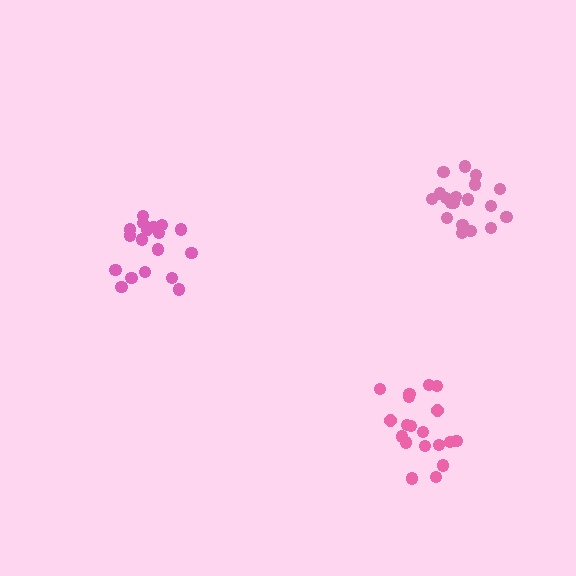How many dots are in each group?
Group 1: 19 dots, Group 2: 18 dots, Group 3: 19 dots (56 total).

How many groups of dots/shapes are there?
There are 3 groups.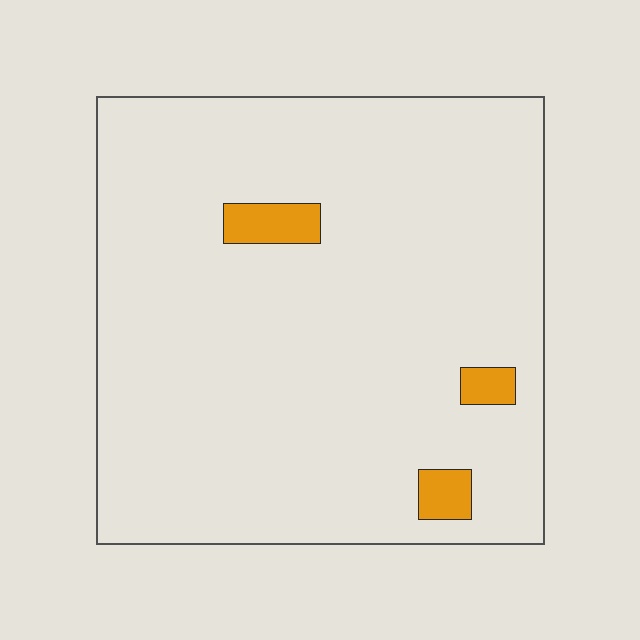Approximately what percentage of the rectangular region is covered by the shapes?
Approximately 5%.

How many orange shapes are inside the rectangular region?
3.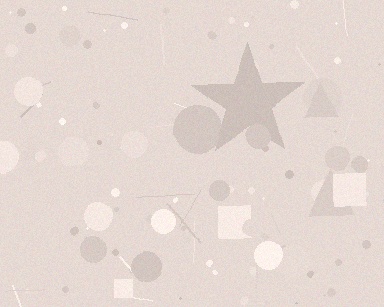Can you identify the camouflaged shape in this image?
The camouflaged shape is a star.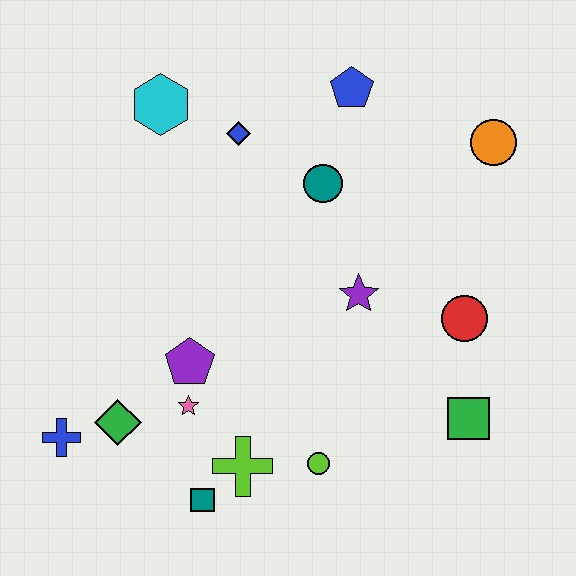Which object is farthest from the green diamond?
The orange circle is farthest from the green diamond.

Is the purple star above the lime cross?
Yes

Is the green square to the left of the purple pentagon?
No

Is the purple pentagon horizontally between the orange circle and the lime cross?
No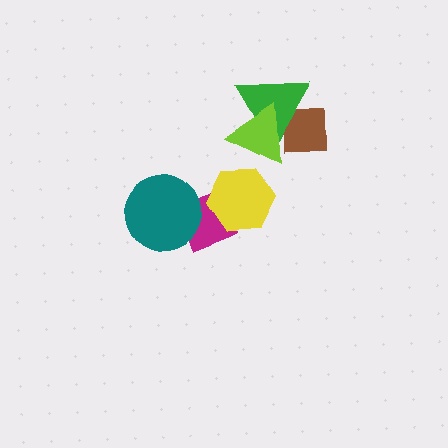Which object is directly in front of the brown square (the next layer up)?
The green triangle is directly in front of the brown square.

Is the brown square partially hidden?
Yes, it is partially covered by another shape.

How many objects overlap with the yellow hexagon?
1 object overlaps with the yellow hexagon.